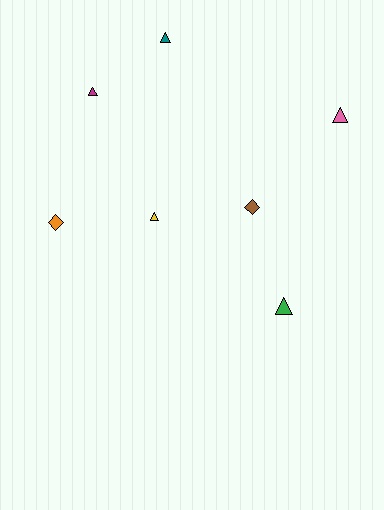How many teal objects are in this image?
There is 1 teal object.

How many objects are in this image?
There are 7 objects.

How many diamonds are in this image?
There are 2 diamonds.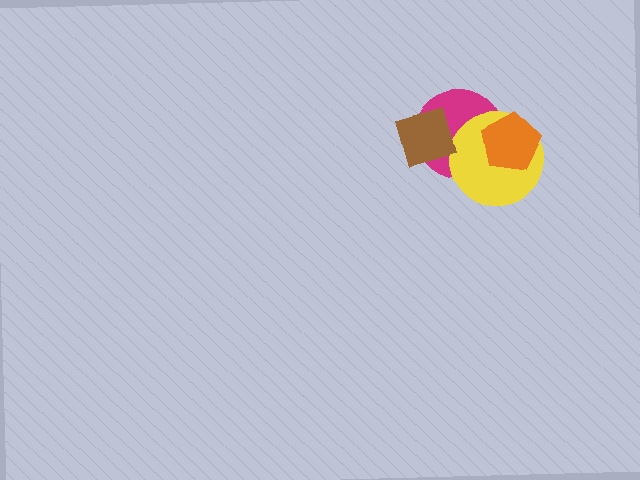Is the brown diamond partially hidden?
No, no other shape covers it.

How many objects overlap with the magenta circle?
3 objects overlap with the magenta circle.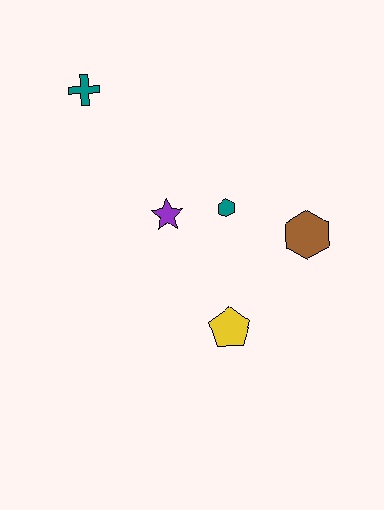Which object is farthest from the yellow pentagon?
The teal cross is farthest from the yellow pentagon.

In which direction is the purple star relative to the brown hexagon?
The purple star is to the left of the brown hexagon.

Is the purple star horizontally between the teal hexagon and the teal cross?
Yes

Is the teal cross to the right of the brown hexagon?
No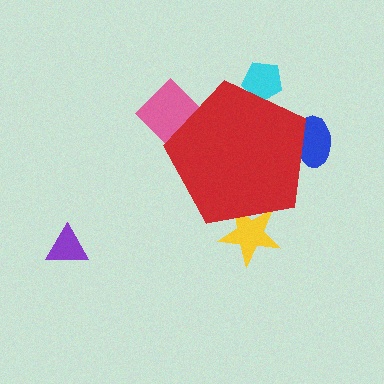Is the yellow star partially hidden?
Yes, the yellow star is partially hidden behind the red pentagon.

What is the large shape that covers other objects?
A red pentagon.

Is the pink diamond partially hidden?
Yes, the pink diamond is partially hidden behind the red pentagon.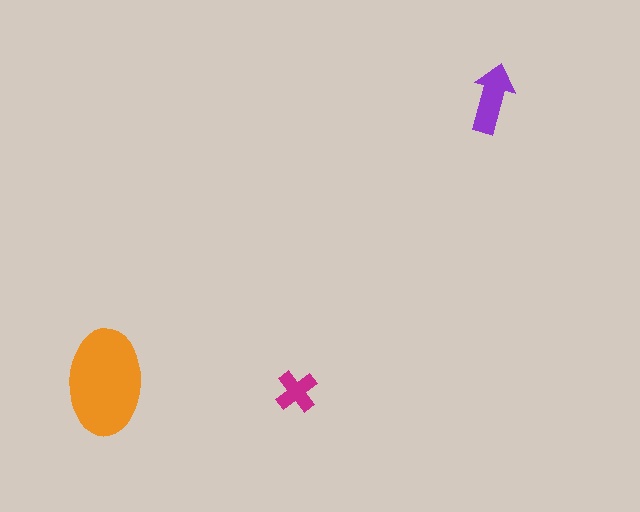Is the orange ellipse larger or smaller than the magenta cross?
Larger.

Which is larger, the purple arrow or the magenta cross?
The purple arrow.